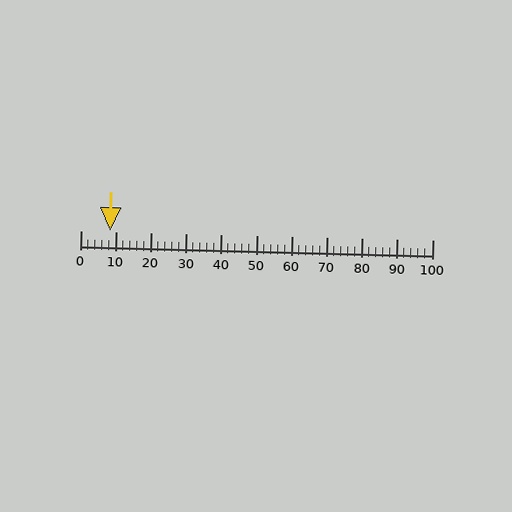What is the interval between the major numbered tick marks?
The major tick marks are spaced 10 units apart.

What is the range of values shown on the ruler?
The ruler shows values from 0 to 100.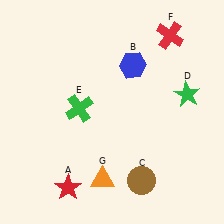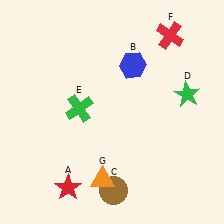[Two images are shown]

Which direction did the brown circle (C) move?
The brown circle (C) moved left.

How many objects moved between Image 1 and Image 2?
1 object moved between the two images.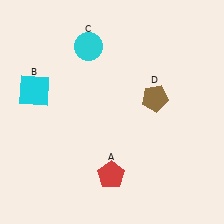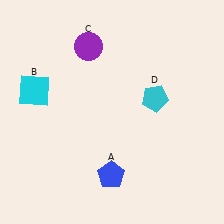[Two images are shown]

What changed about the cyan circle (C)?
In Image 1, C is cyan. In Image 2, it changed to purple.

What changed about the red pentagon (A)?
In Image 1, A is red. In Image 2, it changed to blue.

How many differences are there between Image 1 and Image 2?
There are 3 differences between the two images.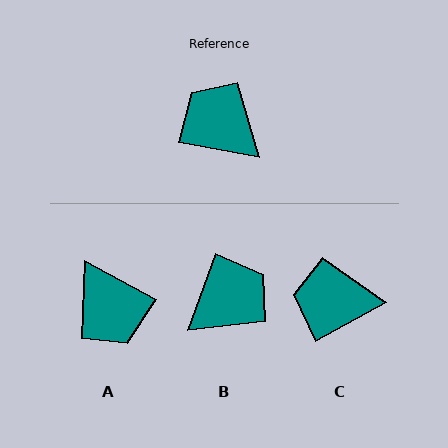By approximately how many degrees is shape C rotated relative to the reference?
Approximately 39 degrees counter-clockwise.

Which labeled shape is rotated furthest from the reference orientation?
A, about 162 degrees away.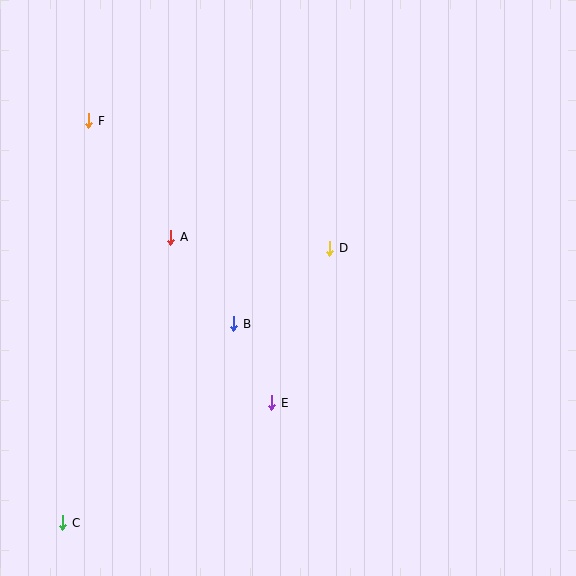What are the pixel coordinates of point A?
Point A is at (171, 237).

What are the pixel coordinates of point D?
Point D is at (330, 248).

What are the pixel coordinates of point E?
Point E is at (272, 403).